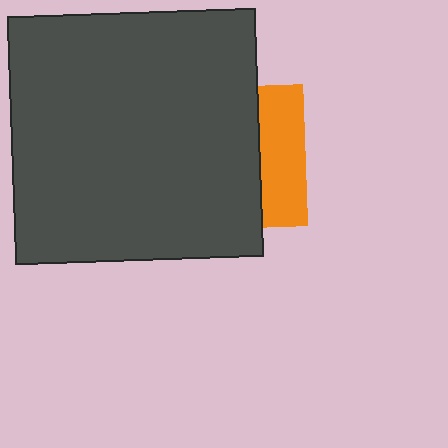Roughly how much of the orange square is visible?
A small part of it is visible (roughly 31%).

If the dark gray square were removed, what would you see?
You would see the complete orange square.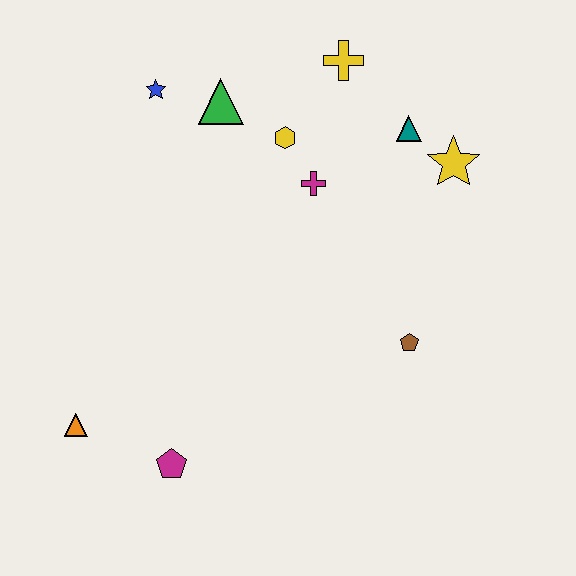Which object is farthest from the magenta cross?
The orange triangle is farthest from the magenta cross.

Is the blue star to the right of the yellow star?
No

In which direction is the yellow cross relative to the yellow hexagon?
The yellow cross is above the yellow hexagon.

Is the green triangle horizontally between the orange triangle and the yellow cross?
Yes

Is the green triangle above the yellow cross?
No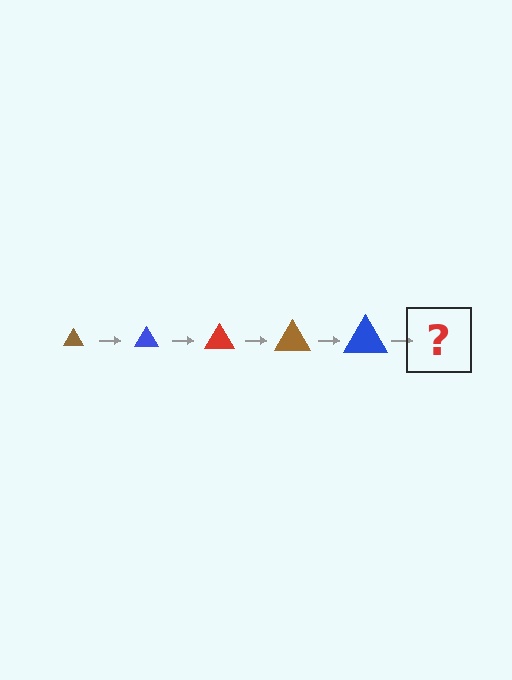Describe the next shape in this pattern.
It should be a red triangle, larger than the previous one.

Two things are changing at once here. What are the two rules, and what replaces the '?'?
The two rules are that the triangle grows larger each step and the color cycles through brown, blue, and red. The '?' should be a red triangle, larger than the previous one.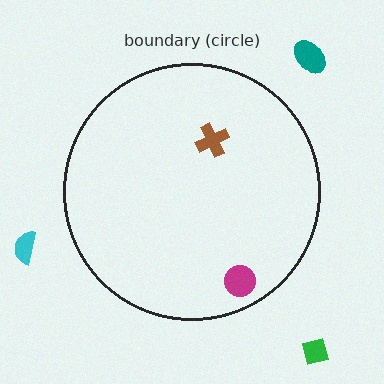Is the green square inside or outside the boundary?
Outside.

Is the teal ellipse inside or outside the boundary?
Outside.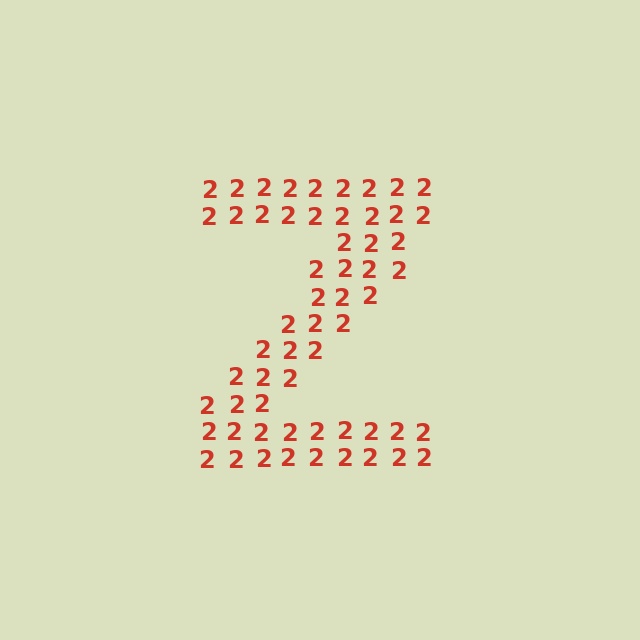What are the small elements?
The small elements are digit 2's.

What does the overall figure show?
The overall figure shows the letter Z.